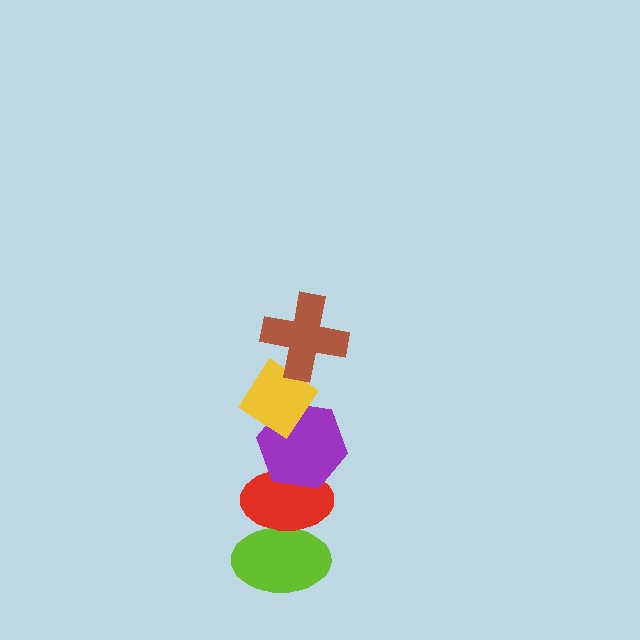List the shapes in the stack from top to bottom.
From top to bottom: the brown cross, the yellow diamond, the purple hexagon, the red ellipse, the lime ellipse.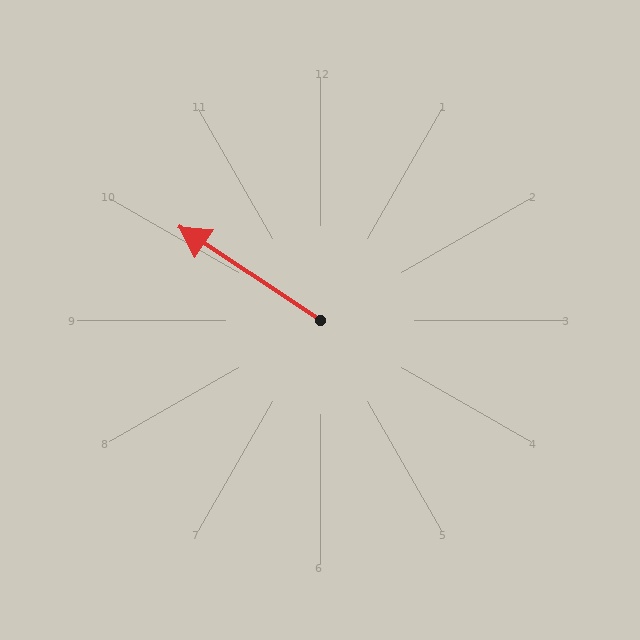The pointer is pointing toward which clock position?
Roughly 10 o'clock.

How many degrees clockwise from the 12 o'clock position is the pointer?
Approximately 303 degrees.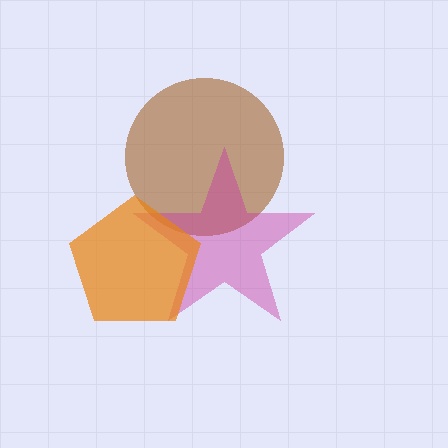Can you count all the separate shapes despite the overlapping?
Yes, there are 3 separate shapes.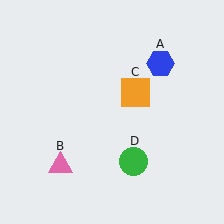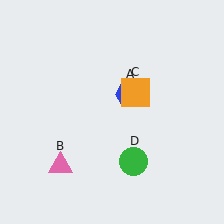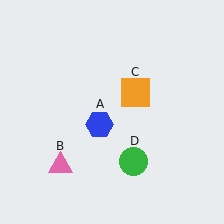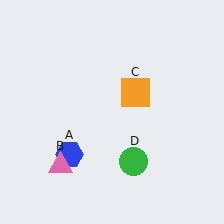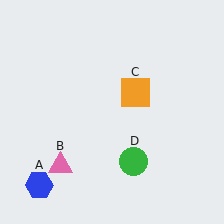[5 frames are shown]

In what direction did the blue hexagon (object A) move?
The blue hexagon (object A) moved down and to the left.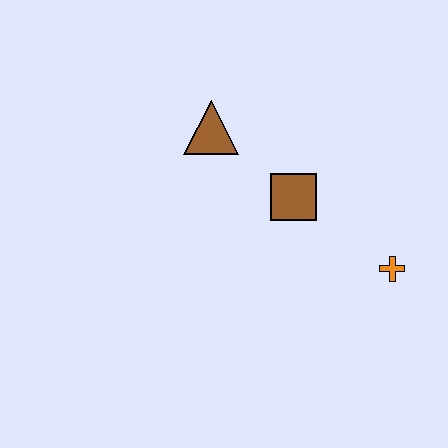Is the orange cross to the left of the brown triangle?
No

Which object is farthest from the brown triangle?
The orange cross is farthest from the brown triangle.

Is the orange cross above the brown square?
No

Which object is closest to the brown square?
The brown triangle is closest to the brown square.